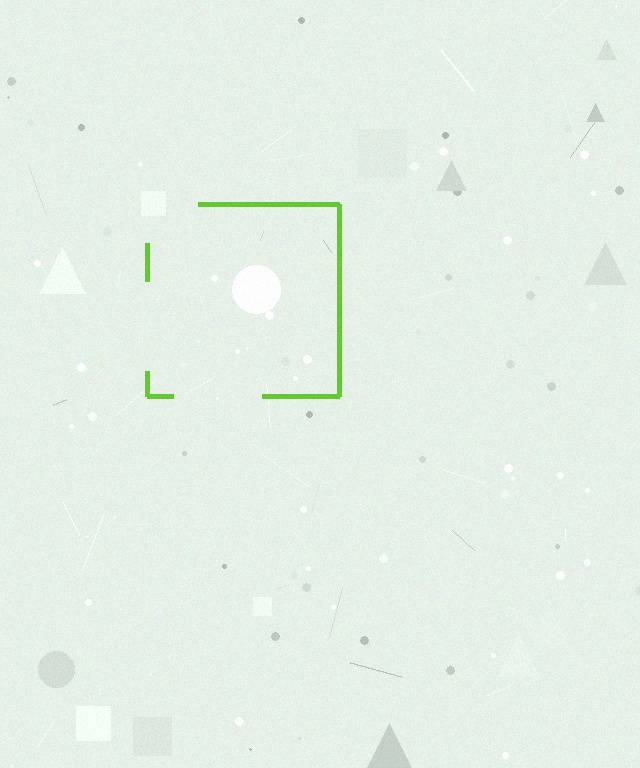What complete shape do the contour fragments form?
The contour fragments form a square.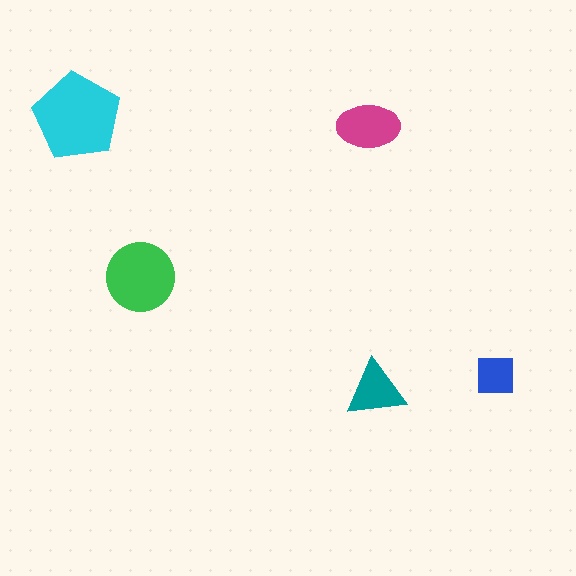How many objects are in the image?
There are 5 objects in the image.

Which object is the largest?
The cyan pentagon.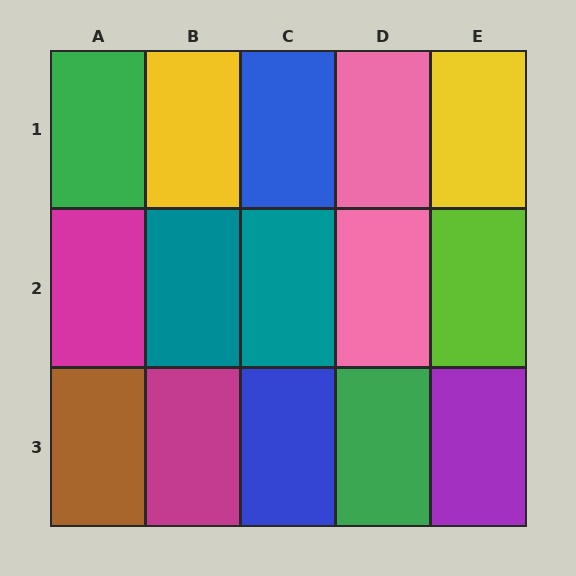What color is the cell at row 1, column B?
Yellow.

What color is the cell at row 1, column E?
Yellow.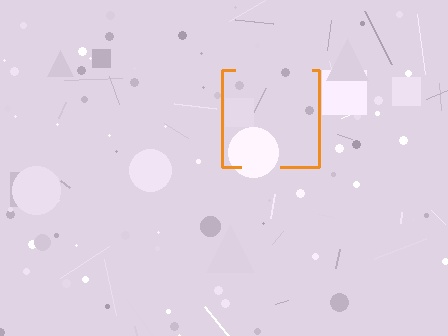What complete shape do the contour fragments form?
The contour fragments form a square.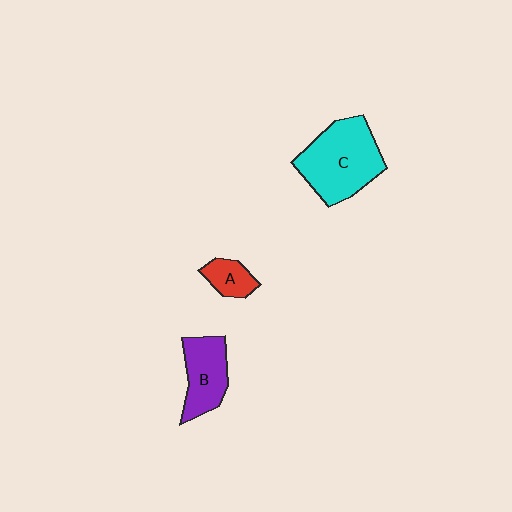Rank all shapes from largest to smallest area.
From largest to smallest: C (cyan), B (purple), A (red).